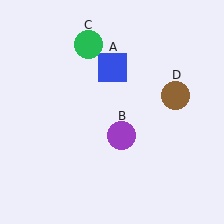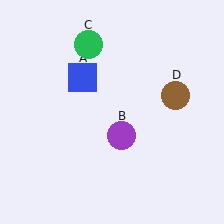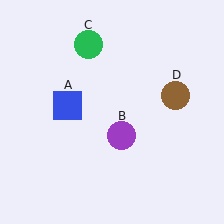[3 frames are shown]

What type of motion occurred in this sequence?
The blue square (object A) rotated counterclockwise around the center of the scene.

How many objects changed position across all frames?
1 object changed position: blue square (object A).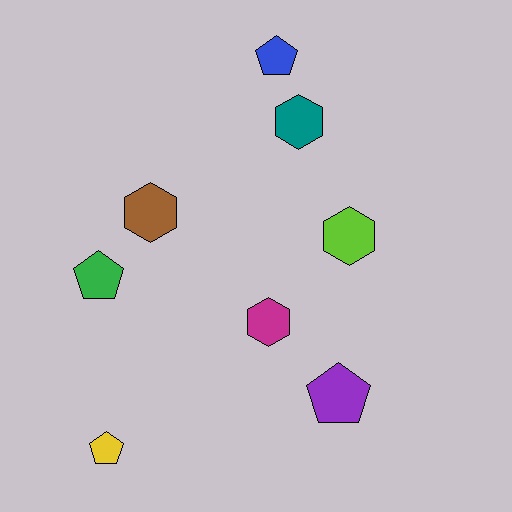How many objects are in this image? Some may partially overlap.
There are 8 objects.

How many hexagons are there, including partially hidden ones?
There are 4 hexagons.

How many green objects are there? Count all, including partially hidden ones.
There is 1 green object.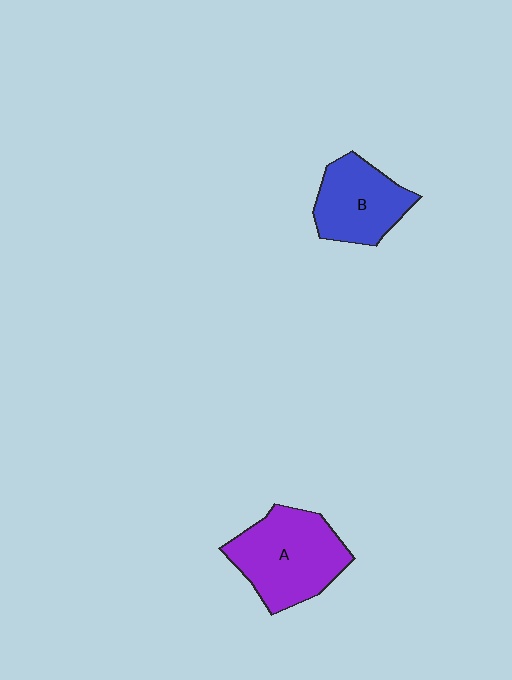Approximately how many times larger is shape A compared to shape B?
Approximately 1.4 times.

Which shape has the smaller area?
Shape B (blue).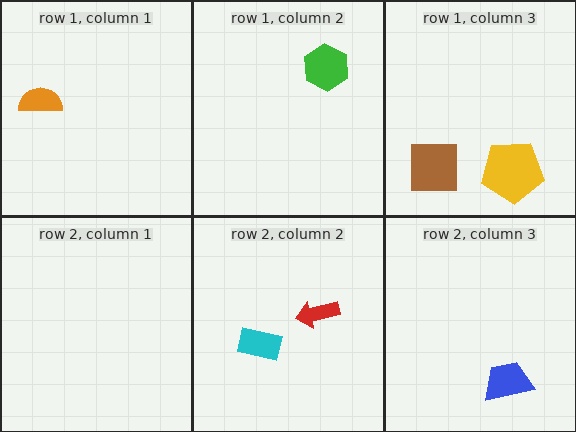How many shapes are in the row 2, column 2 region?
2.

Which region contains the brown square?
The row 1, column 3 region.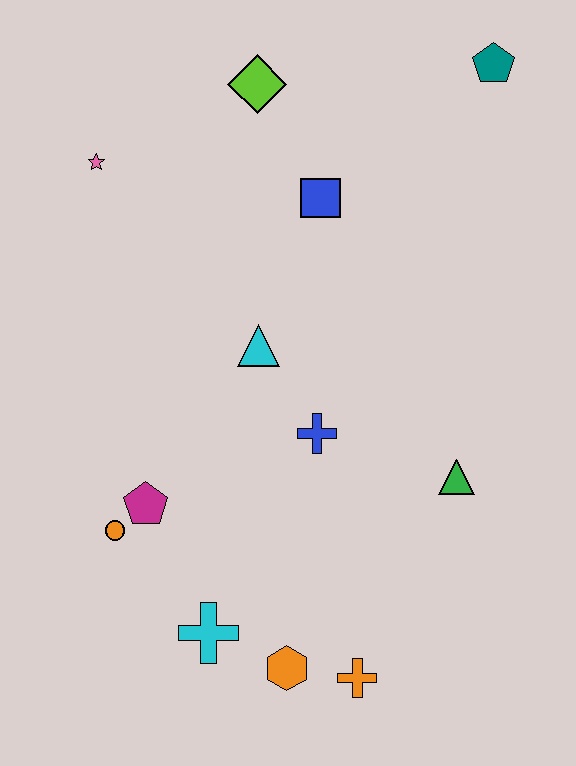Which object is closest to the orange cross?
The orange hexagon is closest to the orange cross.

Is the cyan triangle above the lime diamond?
No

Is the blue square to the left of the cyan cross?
No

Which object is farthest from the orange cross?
The teal pentagon is farthest from the orange cross.